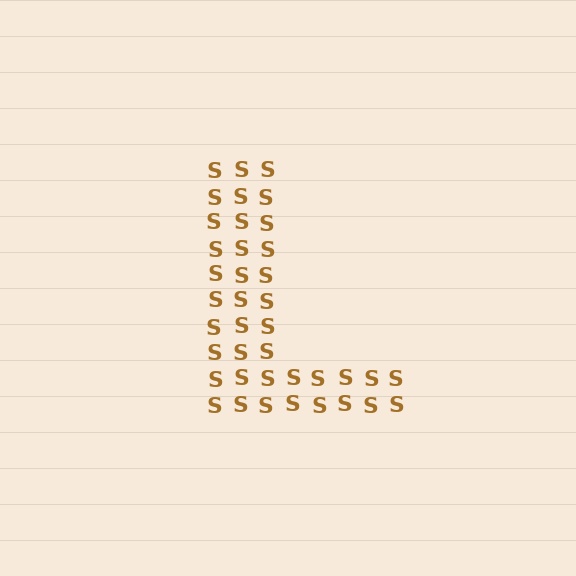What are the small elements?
The small elements are letter S's.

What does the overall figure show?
The overall figure shows the letter L.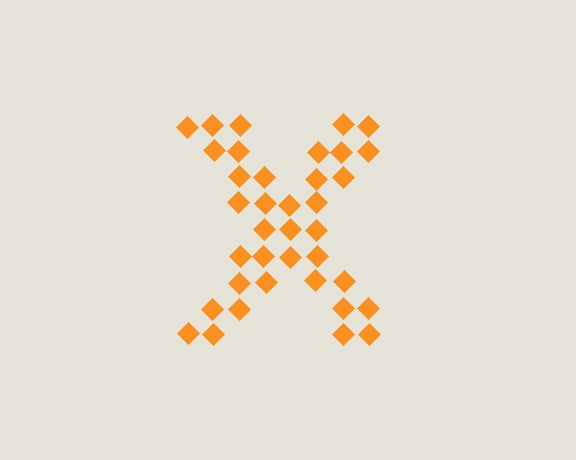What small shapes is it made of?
It is made of small diamonds.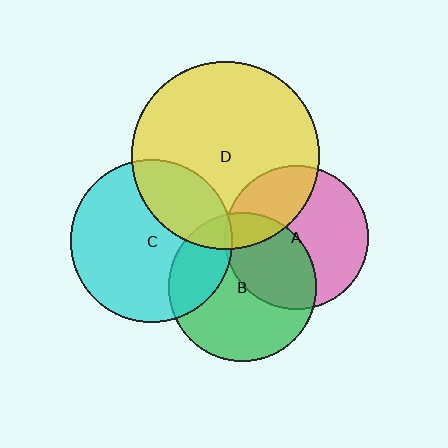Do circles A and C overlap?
Yes.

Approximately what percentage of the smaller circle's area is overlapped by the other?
Approximately 5%.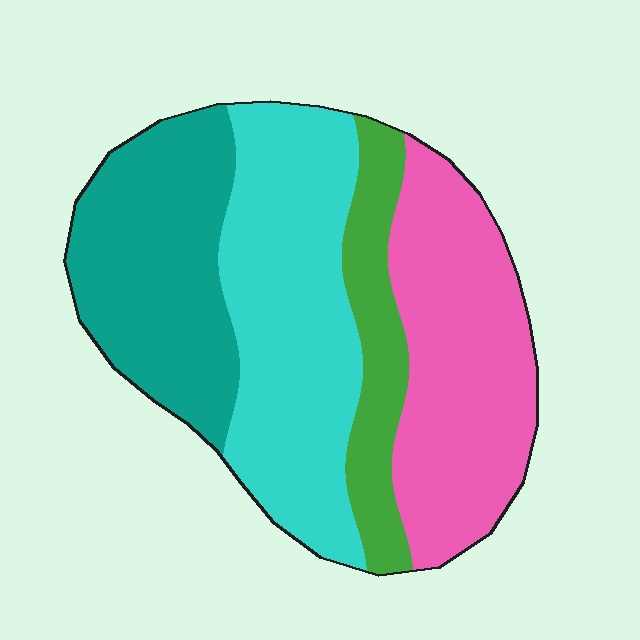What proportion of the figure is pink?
Pink covers roughly 30% of the figure.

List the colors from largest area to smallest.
From largest to smallest: cyan, pink, teal, green.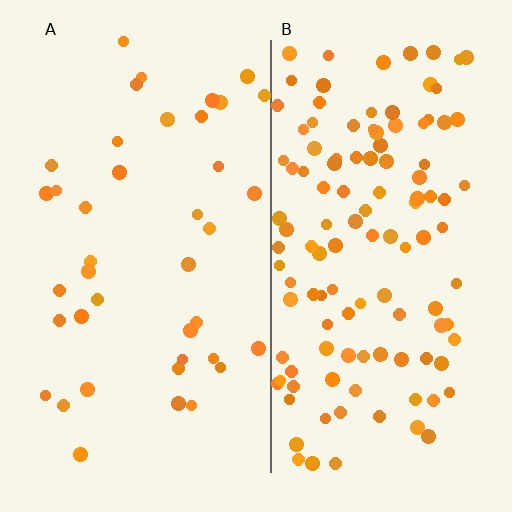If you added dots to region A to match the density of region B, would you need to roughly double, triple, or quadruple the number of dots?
Approximately triple.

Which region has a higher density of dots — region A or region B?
B (the right).